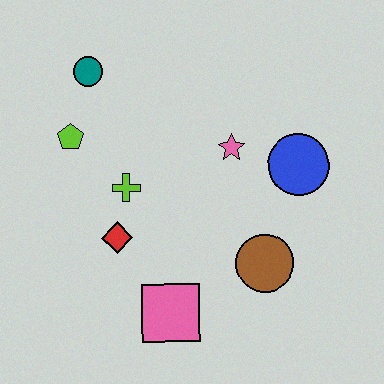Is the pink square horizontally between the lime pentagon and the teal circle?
No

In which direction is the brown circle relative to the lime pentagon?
The brown circle is to the right of the lime pentagon.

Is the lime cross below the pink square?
No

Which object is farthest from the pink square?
The teal circle is farthest from the pink square.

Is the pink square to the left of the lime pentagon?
No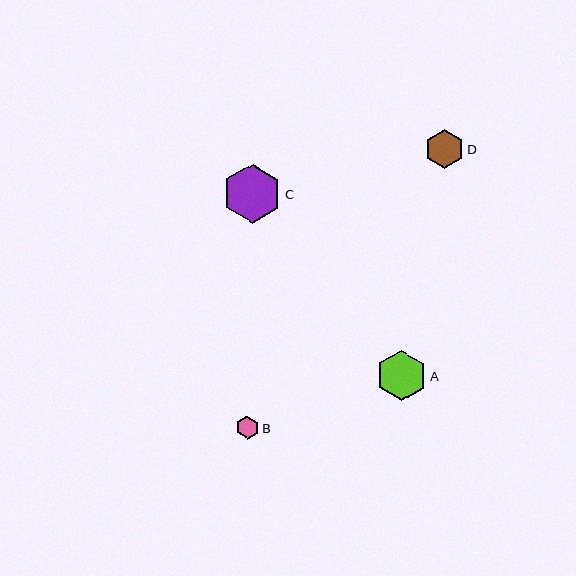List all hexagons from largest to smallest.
From largest to smallest: C, A, D, B.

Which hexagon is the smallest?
Hexagon B is the smallest with a size of approximately 23 pixels.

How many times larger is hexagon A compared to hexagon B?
Hexagon A is approximately 2.2 times the size of hexagon B.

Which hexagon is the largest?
Hexagon C is the largest with a size of approximately 59 pixels.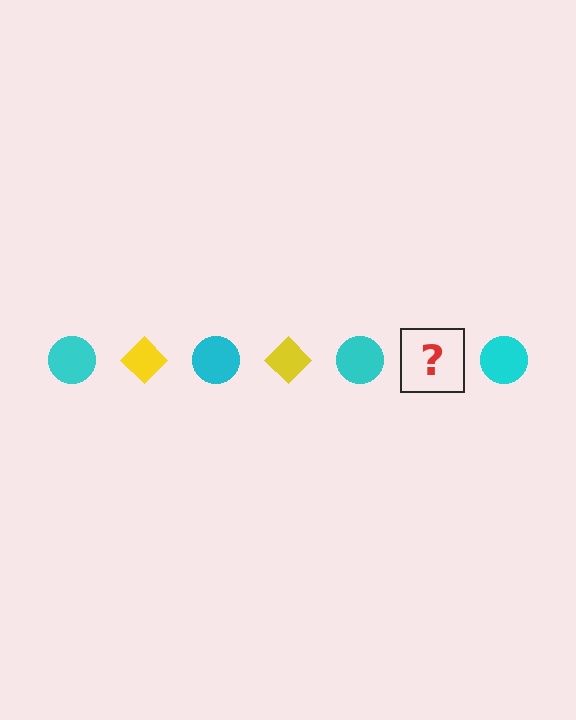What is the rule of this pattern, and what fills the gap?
The rule is that the pattern alternates between cyan circle and yellow diamond. The gap should be filled with a yellow diamond.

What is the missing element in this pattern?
The missing element is a yellow diamond.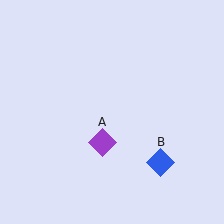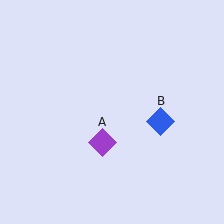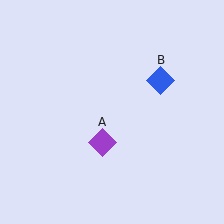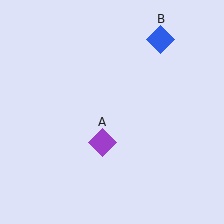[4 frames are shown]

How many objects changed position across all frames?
1 object changed position: blue diamond (object B).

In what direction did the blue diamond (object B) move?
The blue diamond (object B) moved up.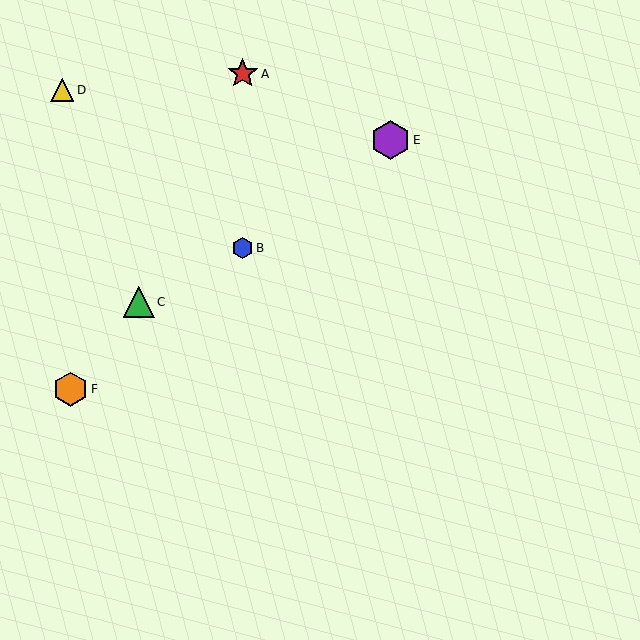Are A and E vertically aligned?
No, A is at x≈243 and E is at x≈391.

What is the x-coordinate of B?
Object B is at x≈243.